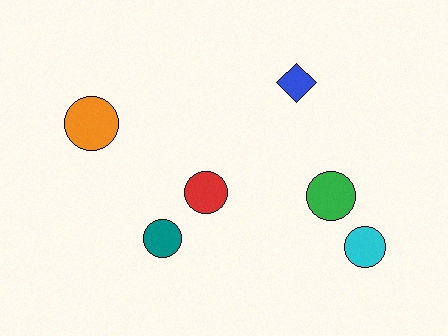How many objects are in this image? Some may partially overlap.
There are 6 objects.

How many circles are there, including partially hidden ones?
There are 5 circles.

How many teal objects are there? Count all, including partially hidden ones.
There is 1 teal object.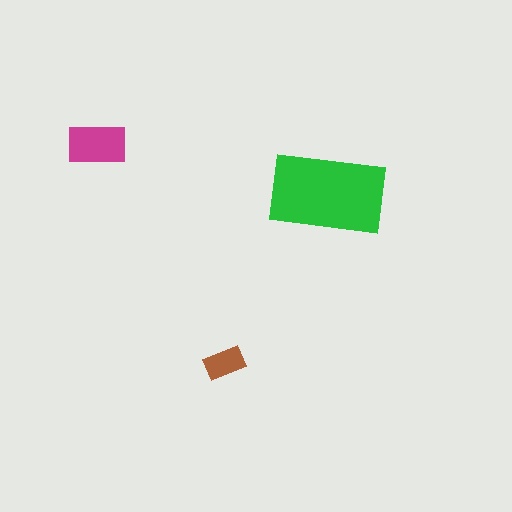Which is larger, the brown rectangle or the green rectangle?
The green one.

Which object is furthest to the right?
The green rectangle is rightmost.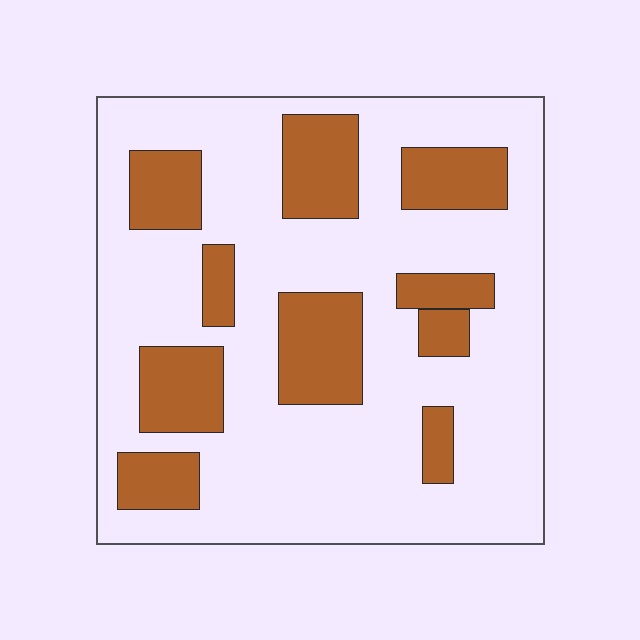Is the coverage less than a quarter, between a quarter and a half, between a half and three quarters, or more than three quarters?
Between a quarter and a half.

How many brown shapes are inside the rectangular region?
10.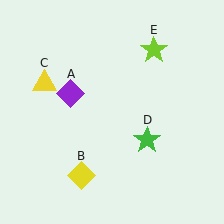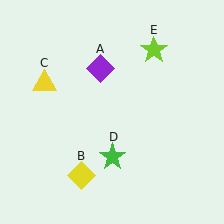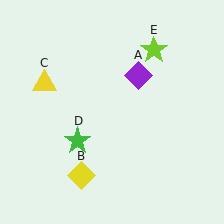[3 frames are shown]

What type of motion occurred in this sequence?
The purple diamond (object A), green star (object D) rotated clockwise around the center of the scene.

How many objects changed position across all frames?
2 objects changed position: purple diamond (object A), green star (object D).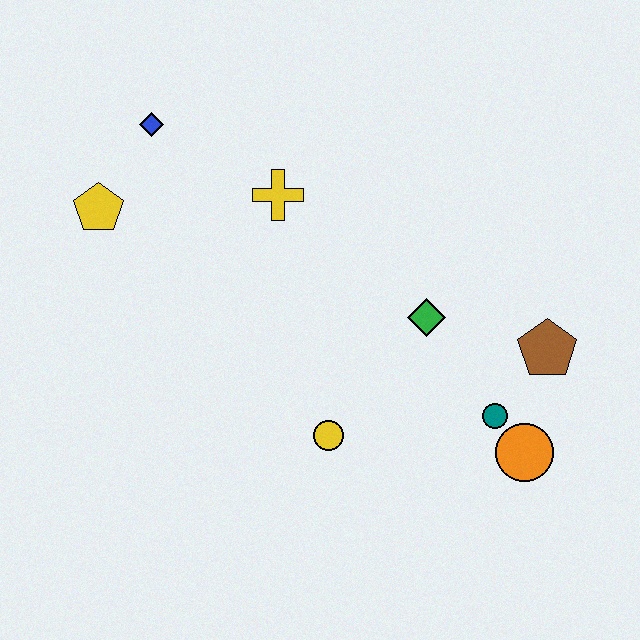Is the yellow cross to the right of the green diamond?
No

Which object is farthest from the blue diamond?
The orange circle is farthest from the blue diamond.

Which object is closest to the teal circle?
The orange circle is closest to the teal circle.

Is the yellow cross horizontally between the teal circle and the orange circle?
No